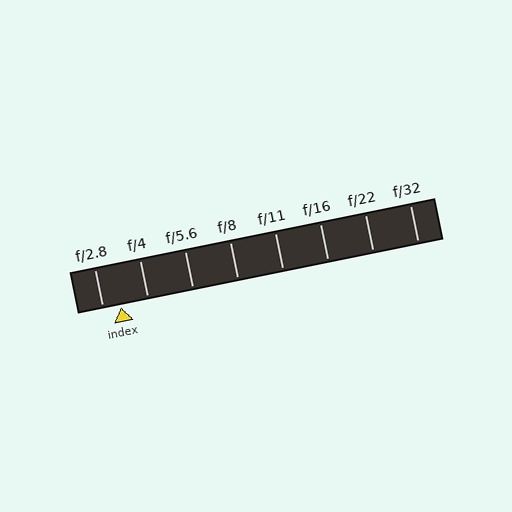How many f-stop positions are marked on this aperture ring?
There are 8 f-stop positions marked.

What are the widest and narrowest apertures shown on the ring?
The widest aperture shown is f/2.8 and the narrowest is f/32.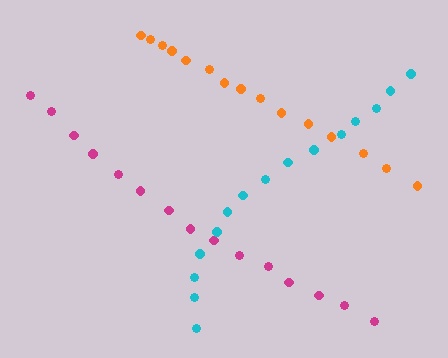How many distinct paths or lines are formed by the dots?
There are 3 distinct paths.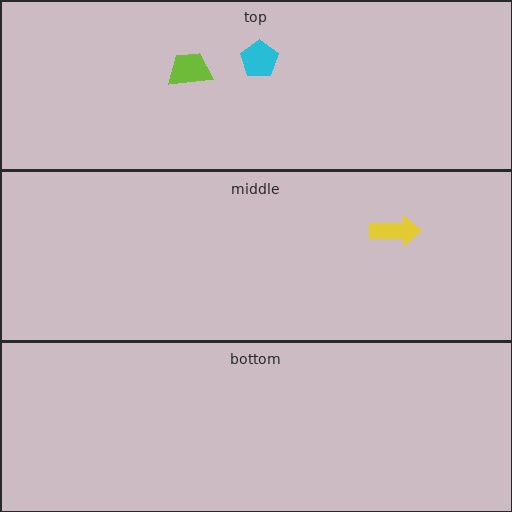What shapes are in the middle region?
The yellow arrow.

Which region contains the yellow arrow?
The middle region.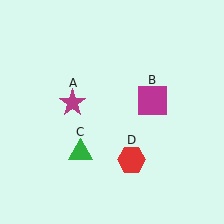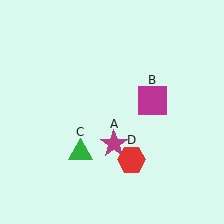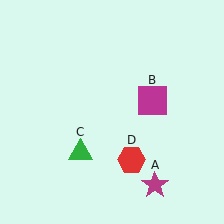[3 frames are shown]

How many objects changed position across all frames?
1 object changed position: magenta star (object A).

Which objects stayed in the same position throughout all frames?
Magenta square (object B) and green triangle (object C) and red hexagon (object D) remained stationary.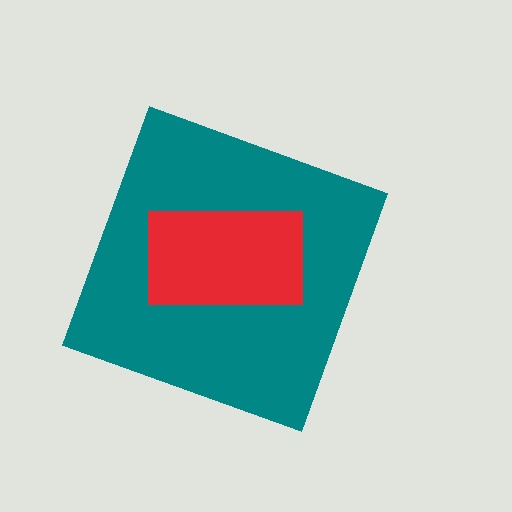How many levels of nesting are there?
2.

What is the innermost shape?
The red rectangle.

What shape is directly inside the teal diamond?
The red rectangle.